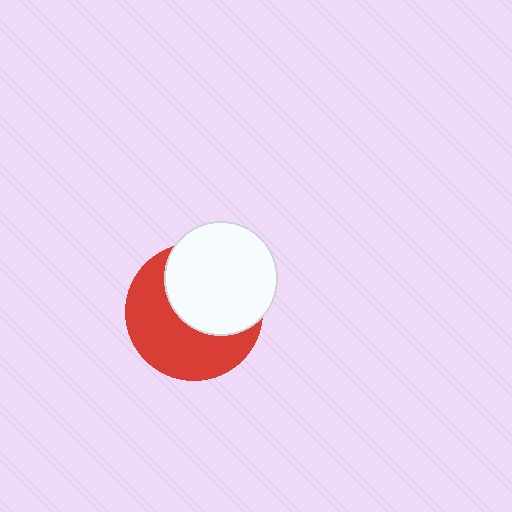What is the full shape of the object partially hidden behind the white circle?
The partially hidden object is a red circle.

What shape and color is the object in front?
The object in front is a white circle.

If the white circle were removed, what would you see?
You would see the complete red circle.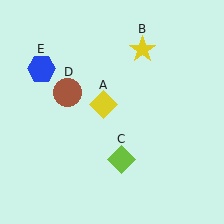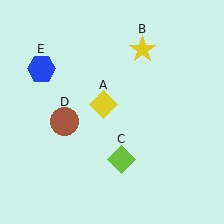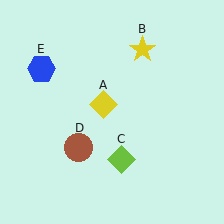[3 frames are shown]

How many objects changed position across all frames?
1 object changed position: brown circle (object D).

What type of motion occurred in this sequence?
The brown circle (object D) rotated counterclockwise around the center of the scene.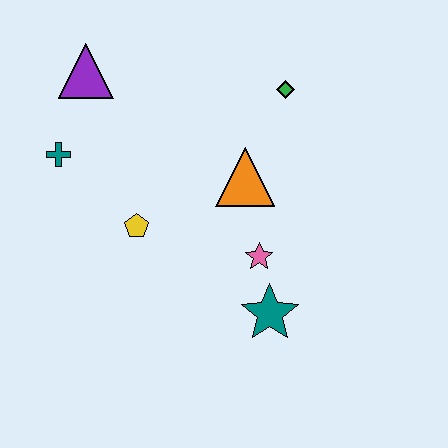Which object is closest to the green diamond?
The orange triangle is closest to the green diamond.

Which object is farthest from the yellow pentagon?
The green diamond is farthest from the yellow pentagon.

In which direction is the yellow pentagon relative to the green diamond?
The yellow pentagon is to the left of the green diamond.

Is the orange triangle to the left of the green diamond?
Yes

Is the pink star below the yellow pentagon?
Yes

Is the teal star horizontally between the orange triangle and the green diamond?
Yes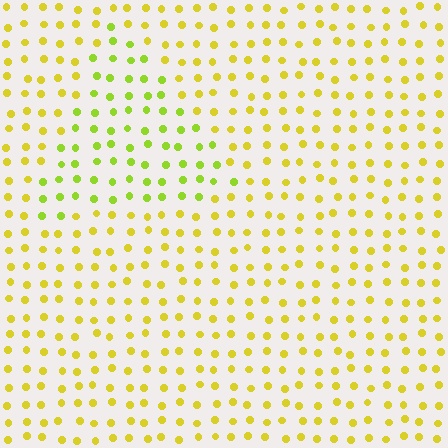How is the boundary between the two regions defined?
The boundary is defined purely by a slight shift in hue (about 28 degrees). Spacing, size, and orientation are identical on both sides.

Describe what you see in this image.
The image is filled with small yellow elements in a uniform arrangement. A triangle-shaped region is visible where the elements are tinted to a slightly different hue, forming a subtle color boundary.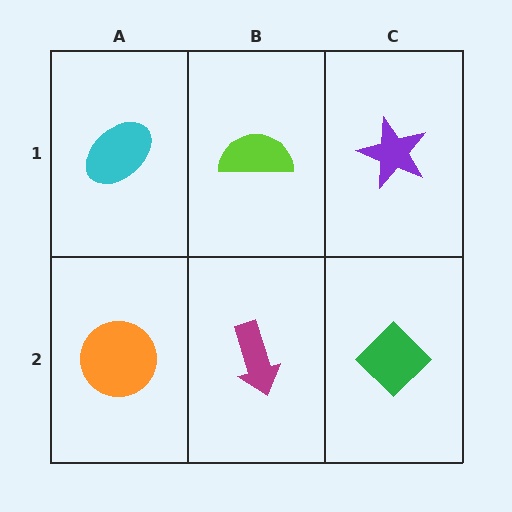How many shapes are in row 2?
3 shapes.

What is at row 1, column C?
A purple star.